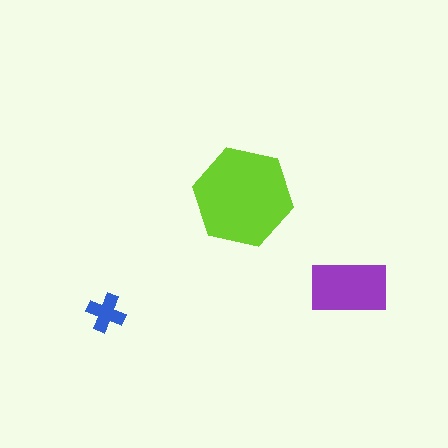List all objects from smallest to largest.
The blue cross, the purple rectangle, the lime hexagon.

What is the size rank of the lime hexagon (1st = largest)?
1st.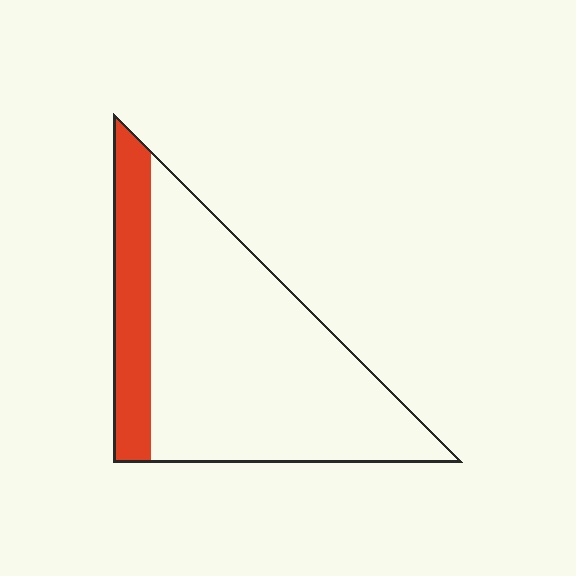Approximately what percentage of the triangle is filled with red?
Approximately 20%.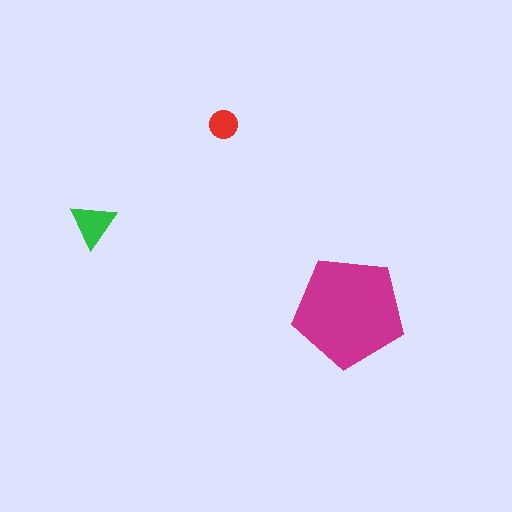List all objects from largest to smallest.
The magenta pentagon, the green triangle, the red circle.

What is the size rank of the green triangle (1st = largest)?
2nd.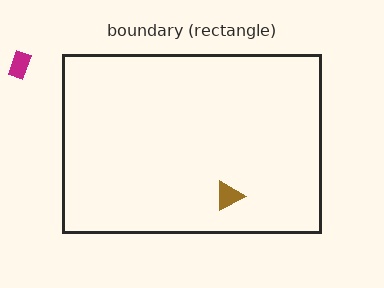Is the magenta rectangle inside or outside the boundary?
Outside.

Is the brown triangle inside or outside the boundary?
Inside.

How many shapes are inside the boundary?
1 inside, 1 outside.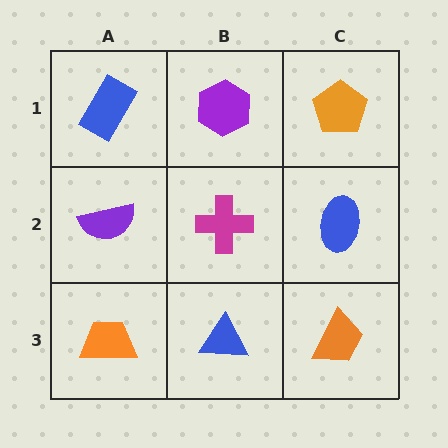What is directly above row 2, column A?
A blue rectangle.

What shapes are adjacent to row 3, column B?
A magenta cross (row 2, column B), an orange trapezoid (row 3, column A), an orange trapezoid (row 3, column C).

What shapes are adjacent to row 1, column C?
A blue ellipse (row 2, column C), a purple hexagon (row 1, column B).